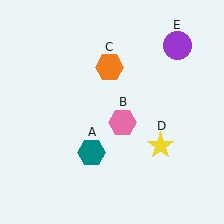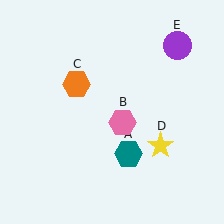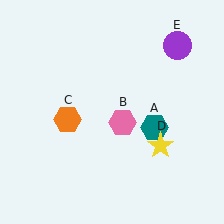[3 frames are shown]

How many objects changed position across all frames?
2 objects changed position: teal hexagon (object A), orange hexagon (object C).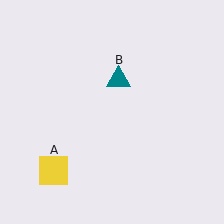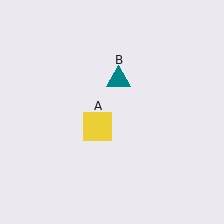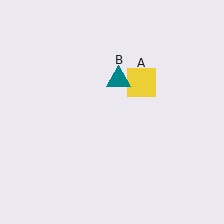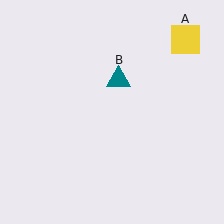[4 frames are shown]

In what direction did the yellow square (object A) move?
The yellow square (object A) moved up and to the right.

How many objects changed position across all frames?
1 object changed position: yellow square (object A).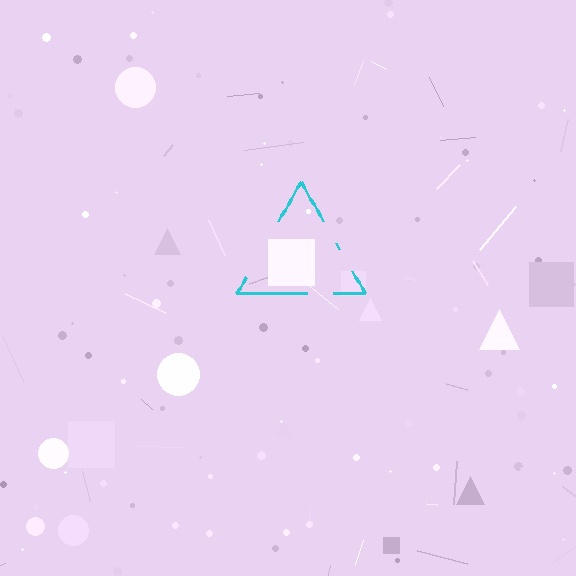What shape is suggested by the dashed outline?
The dashed outline suggests a triangle.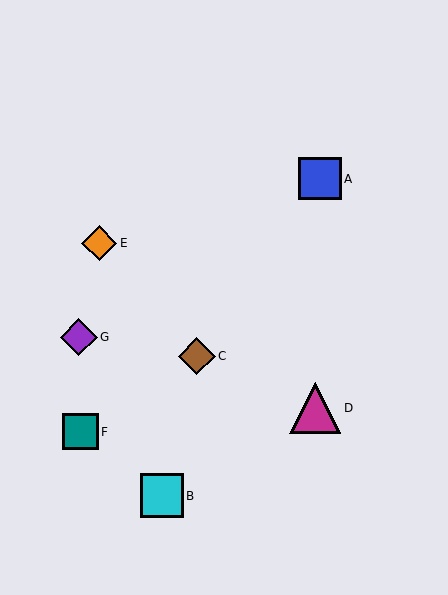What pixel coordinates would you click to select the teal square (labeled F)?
Click at (80, 432) to select the teal square F.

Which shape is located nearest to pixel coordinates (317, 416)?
The magenta triangle (labeled D) at (315, 408) is nearest to that location.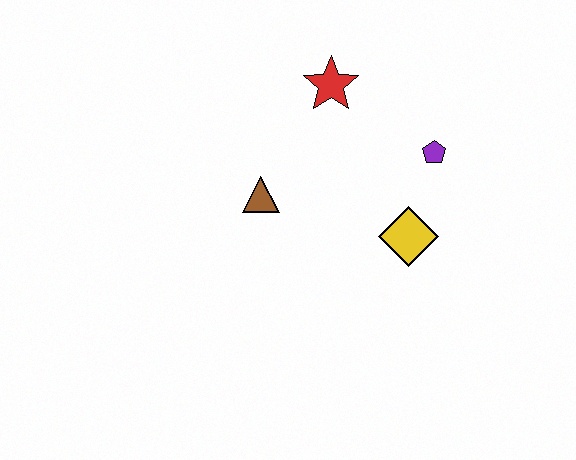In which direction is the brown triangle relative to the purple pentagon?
The brown triangle is to the left of the purple pentagon.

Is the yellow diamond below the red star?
Yes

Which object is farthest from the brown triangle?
The purple pentagon is farthest from the brown triangle.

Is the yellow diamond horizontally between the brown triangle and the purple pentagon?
Yes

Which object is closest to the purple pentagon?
The yellow diamond is closest to the purple pentagon.